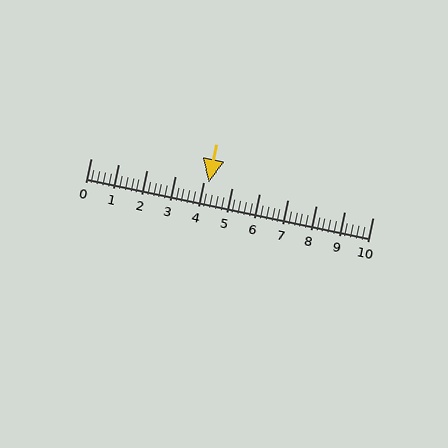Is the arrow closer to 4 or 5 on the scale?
The arrow is closer to 4.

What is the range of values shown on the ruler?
The ruler shows values from 0 to 10.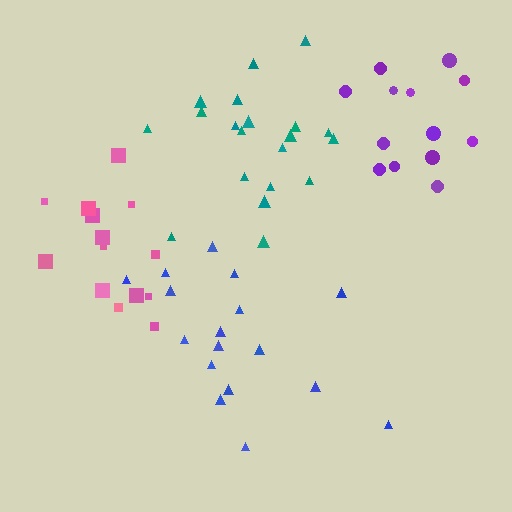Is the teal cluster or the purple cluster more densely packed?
Purple.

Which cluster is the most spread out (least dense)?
Pink.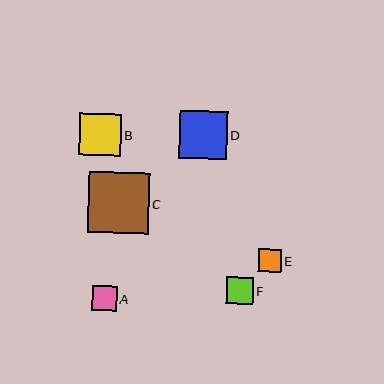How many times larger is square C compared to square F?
Square C is approximately 2.3 times the size of square F.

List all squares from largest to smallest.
From largest to smallest: C, D, B, F, A, E.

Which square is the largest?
Square C is the largest with a size of approximately 61 pixels.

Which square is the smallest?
Square E is the smallest with a size of approximately 22 pixels.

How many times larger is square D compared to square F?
Square D is approximately 1.8 times the size of square F.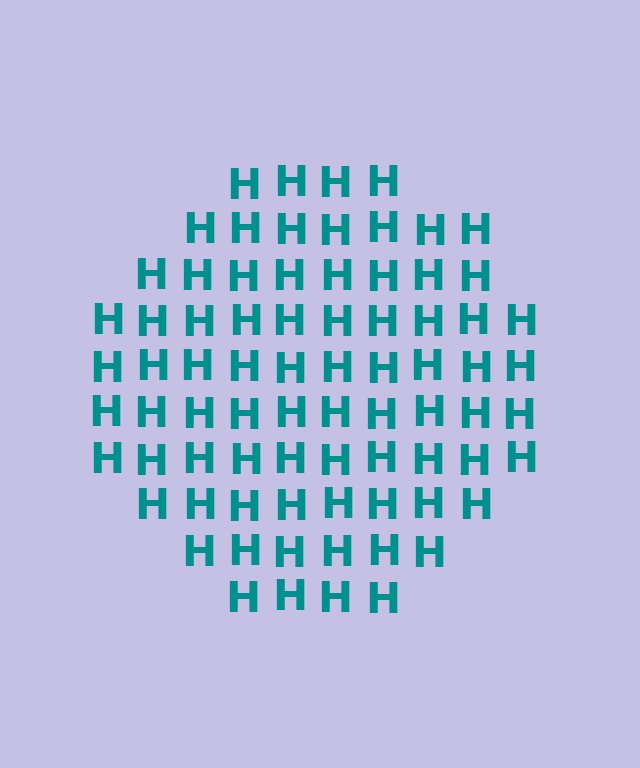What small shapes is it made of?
It is made of small letter H's.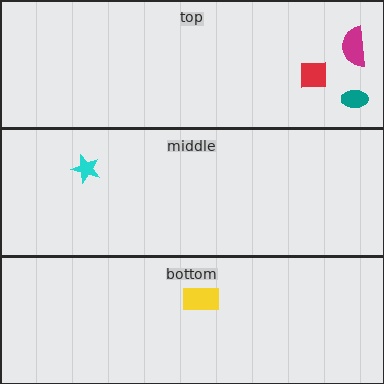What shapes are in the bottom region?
The yellow rectangle.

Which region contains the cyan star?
The middle region.